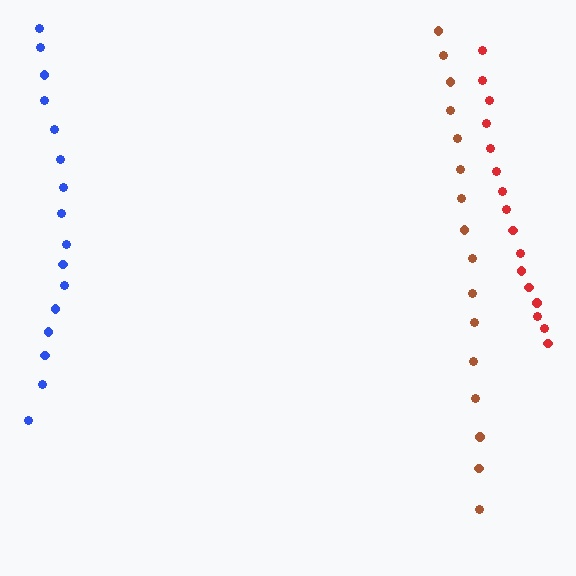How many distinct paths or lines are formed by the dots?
There are 3 distinct paths.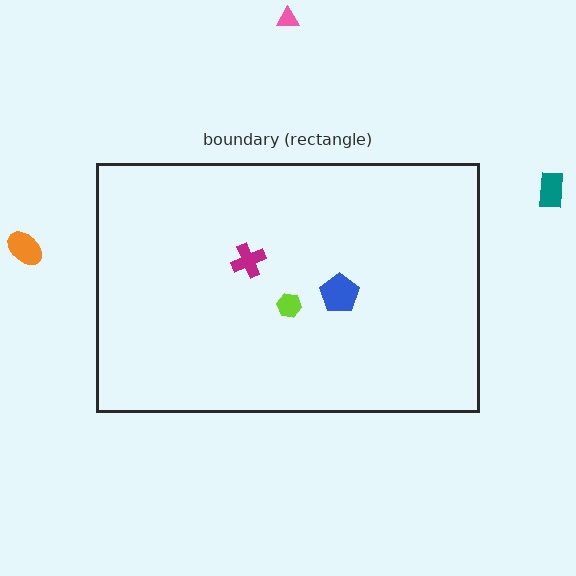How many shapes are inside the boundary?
3 inside, 3 outside.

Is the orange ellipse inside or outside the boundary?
Outside.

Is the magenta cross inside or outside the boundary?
Inside.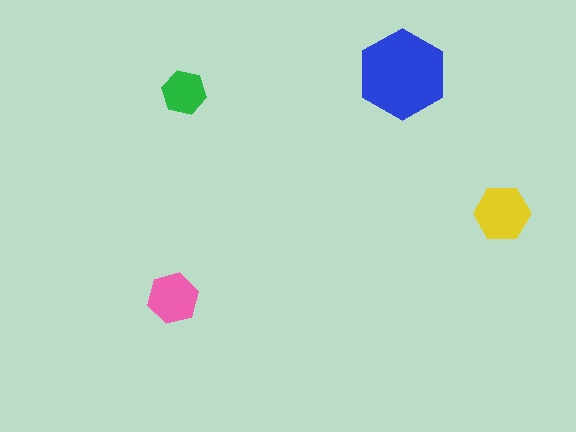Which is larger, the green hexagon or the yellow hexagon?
The yellow one.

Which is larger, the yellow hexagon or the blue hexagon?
The blue one.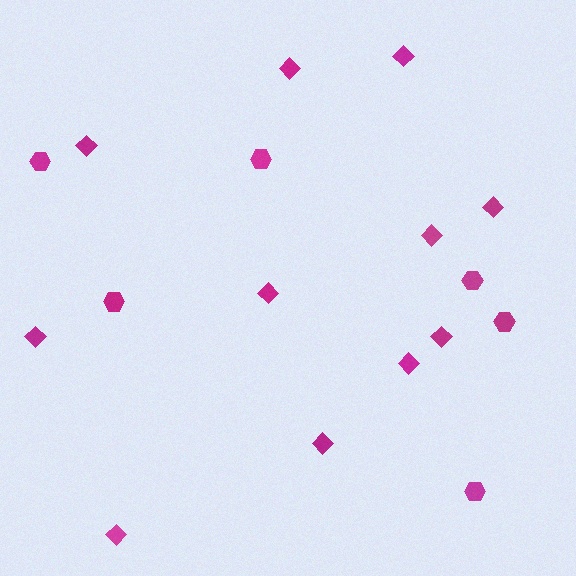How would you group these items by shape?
There are 2 groups: one group of hexagons (6) and one group of diamonds (11).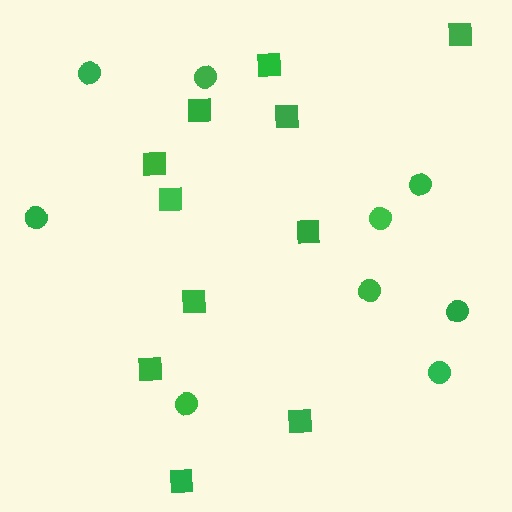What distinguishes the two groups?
There are 2 groups: one group of squares (11) and one group of circles (9).